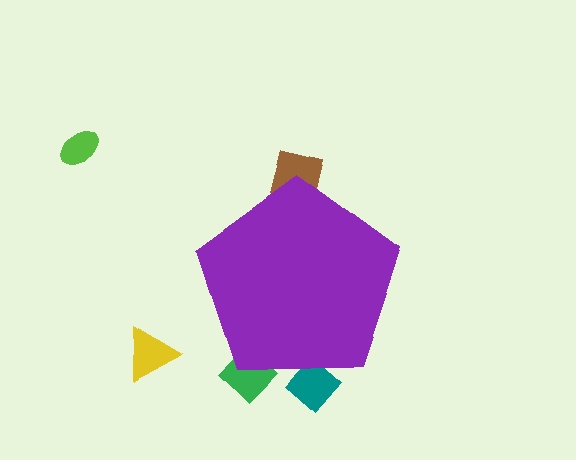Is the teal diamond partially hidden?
Yes, the teal diamond is partially hidden behind the purple pentagon.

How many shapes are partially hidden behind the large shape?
3 shapes are partially hidden.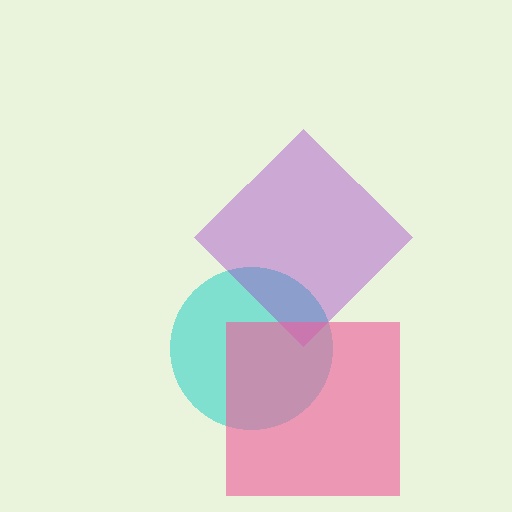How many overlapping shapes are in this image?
There are 3 overlapping shapes in the image.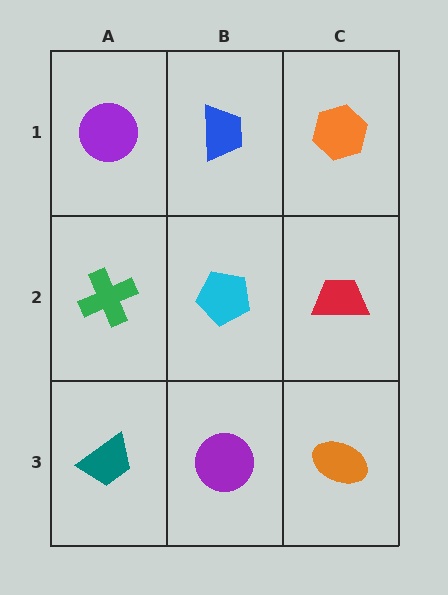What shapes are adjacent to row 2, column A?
A purple circle (row 1, column A), a teal trapezoid (row 3, column A), a cyan pentagon (row 2, column B).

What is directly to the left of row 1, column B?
A purple circle.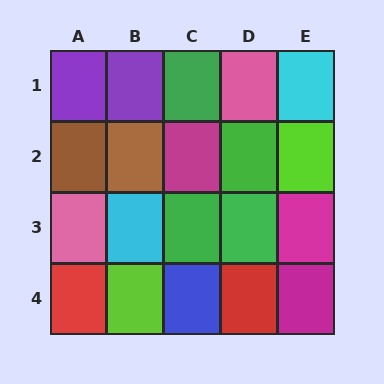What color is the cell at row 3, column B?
Cyan.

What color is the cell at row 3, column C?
Green.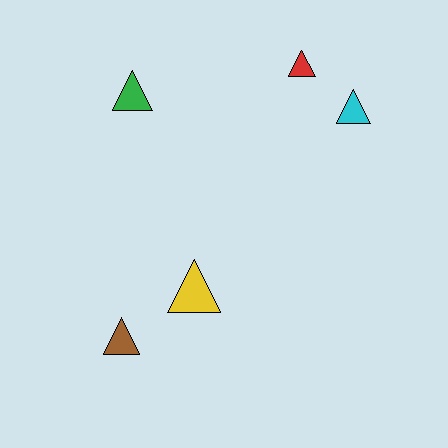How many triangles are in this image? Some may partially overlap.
There are 5 triangles.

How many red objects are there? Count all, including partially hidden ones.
There is 1 red object.